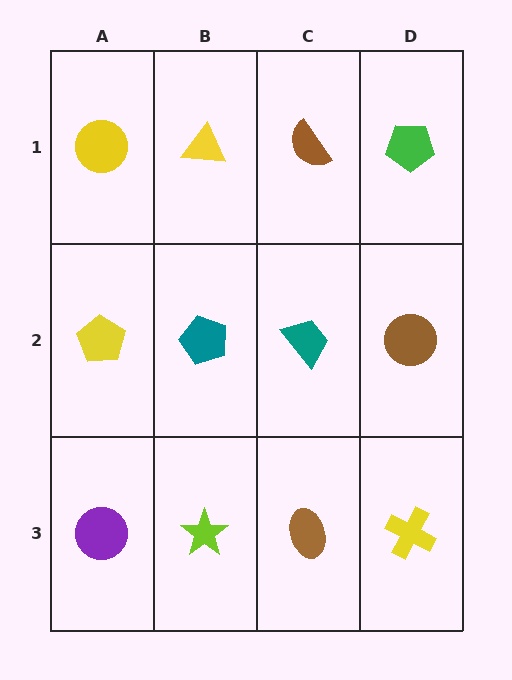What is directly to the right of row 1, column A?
A yellow triangle.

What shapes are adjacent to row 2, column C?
A brown semicircle (row 1, column C), a brown ellipse (row 3, column C), a teal pentagon (row 2, column B), a brown circle (row 2, column D).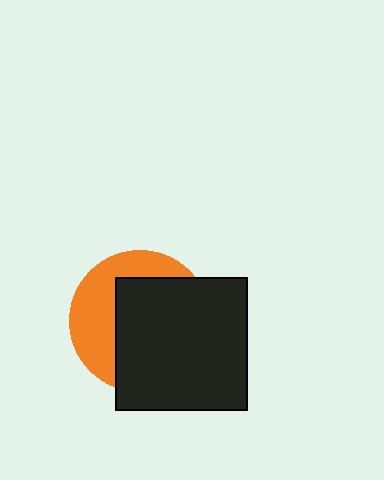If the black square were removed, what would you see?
You would see the complete orange circle.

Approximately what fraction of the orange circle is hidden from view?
Roughly 61% of the orange circle is hidden behind the black square.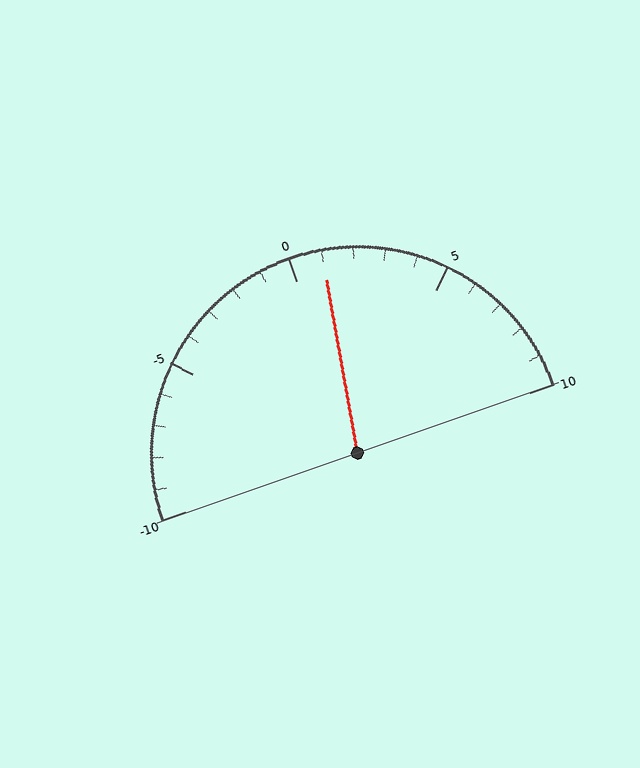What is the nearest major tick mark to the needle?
The nearest major tick mark is 0.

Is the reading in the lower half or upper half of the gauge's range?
The reading is in the upper half of the range (-10 to 10).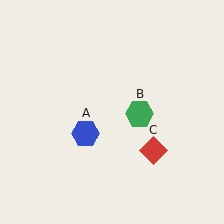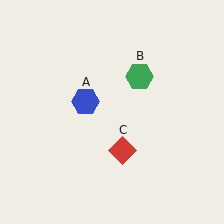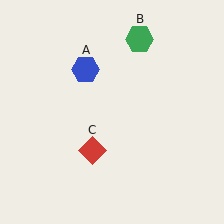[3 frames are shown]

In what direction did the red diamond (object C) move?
The red diamond (object C) moved left.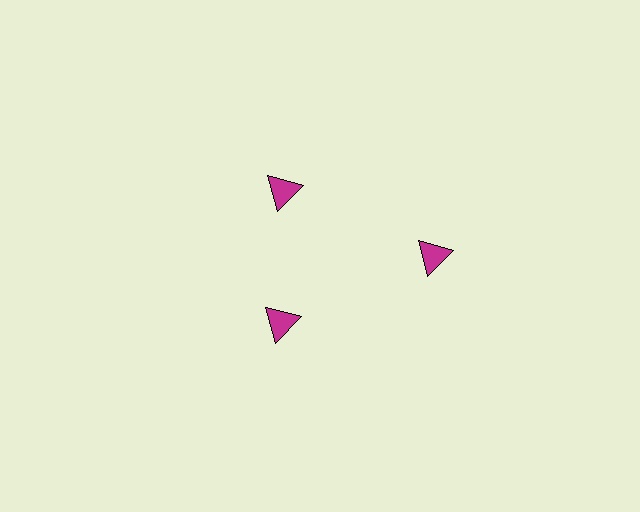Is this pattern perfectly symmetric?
No. The 3 magenta triangles are arranged in a ring, but one element near the 3 o'clock position is pushed outward from the center, breaking the 3-fold rotational symmetry.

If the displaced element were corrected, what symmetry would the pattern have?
It would have 3-fold rotational symmetry — the pattern would map onto itself every 120 degrees.